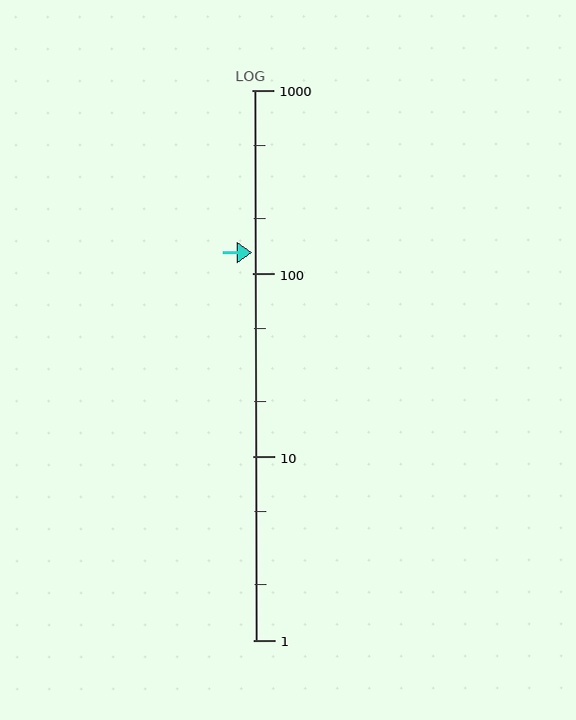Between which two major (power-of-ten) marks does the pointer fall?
The pointer is between 100 and 1000.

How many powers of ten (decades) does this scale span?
The scale spans 3 decades, from 1 to 1000.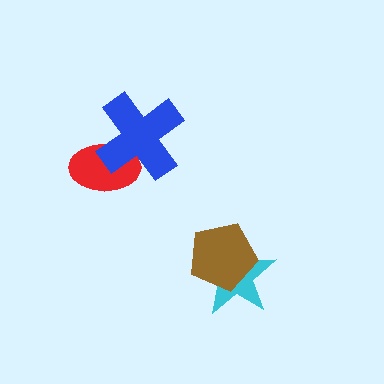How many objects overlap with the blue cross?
1 object overlaps with the blue cross.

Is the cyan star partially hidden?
Yes, it is partially covered by another shape.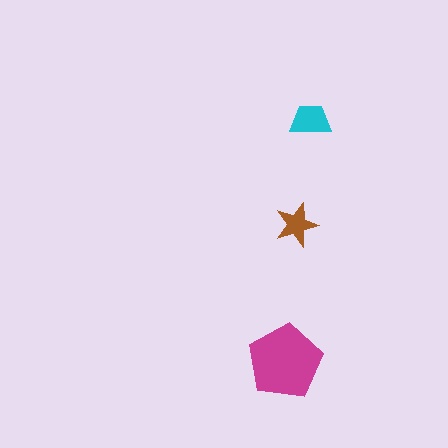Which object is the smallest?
The brown star.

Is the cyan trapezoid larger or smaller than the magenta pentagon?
Smaller.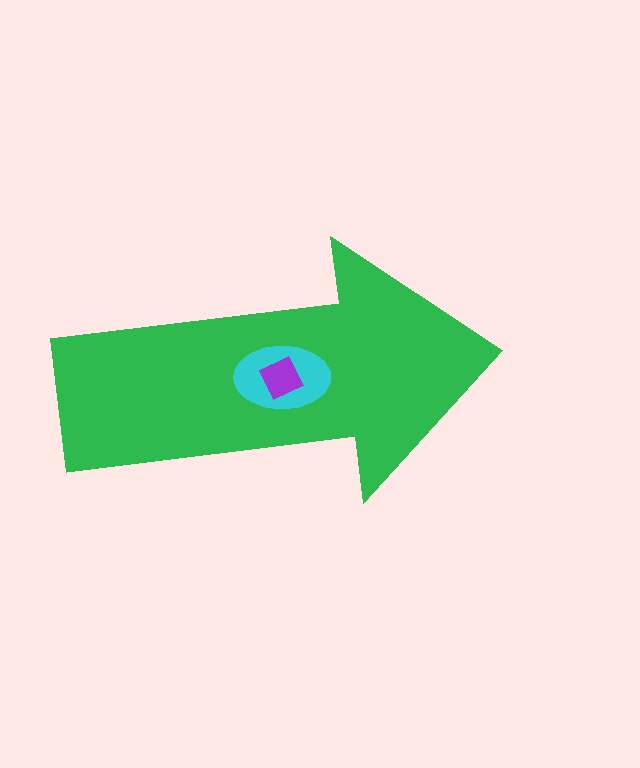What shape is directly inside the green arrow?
The cyan ellipse.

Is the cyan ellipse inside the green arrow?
Yes.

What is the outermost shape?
The green arrow.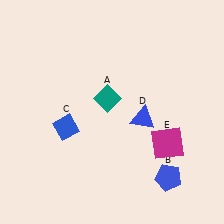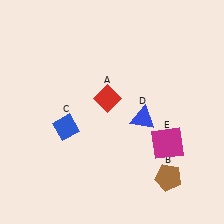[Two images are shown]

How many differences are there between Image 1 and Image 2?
There are 2 differences between the two images.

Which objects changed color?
A changed from teal to red. B changed from blue to brown.